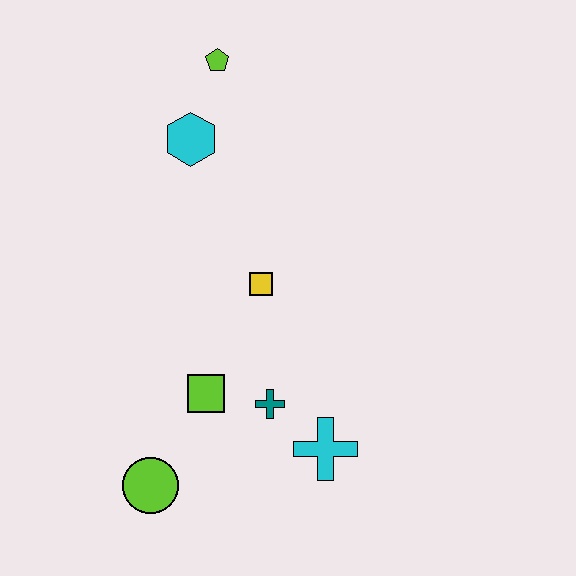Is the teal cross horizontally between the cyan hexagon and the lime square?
No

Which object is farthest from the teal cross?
The lime pentagon is farthest from the teal cross.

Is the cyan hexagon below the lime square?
No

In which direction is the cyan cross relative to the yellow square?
The cyan cross is below the yellow square.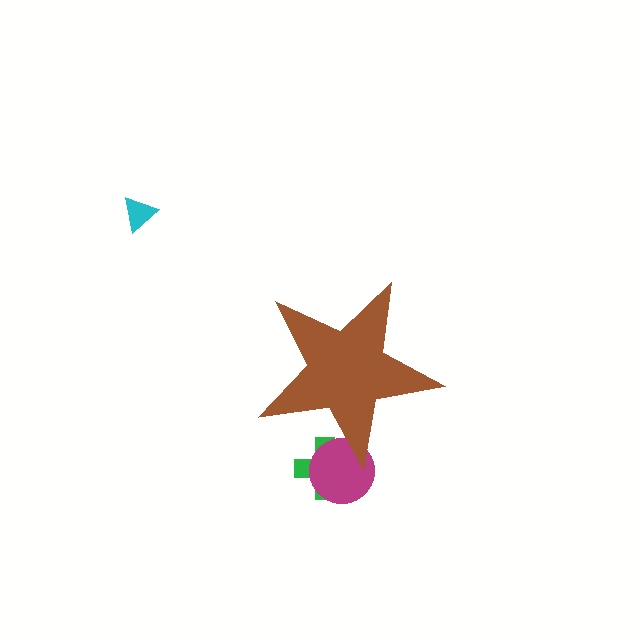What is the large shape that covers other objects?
A brown star.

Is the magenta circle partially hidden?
Yes, the magenta circle is partially hidden behind the brown star.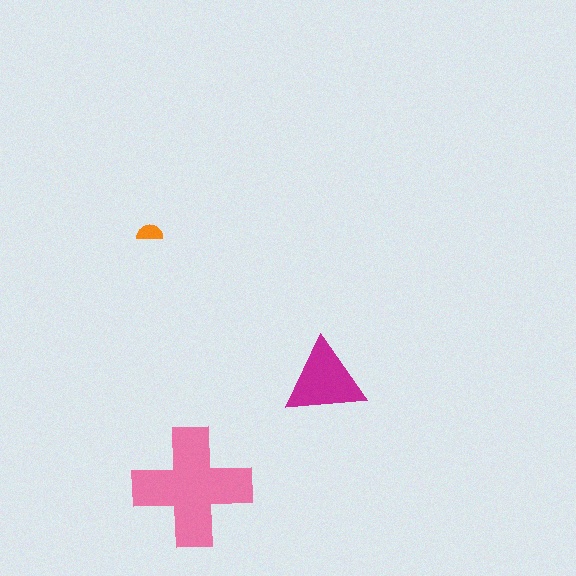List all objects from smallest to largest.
The orange semicircle, the magenta triangle, the pink cross.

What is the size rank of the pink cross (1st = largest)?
1st.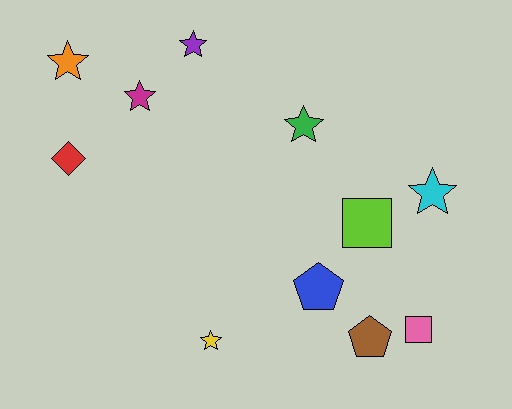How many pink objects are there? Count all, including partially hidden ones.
There is 1 pink object.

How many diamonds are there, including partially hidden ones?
There is 1 diamond.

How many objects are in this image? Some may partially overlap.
There are 11 objects.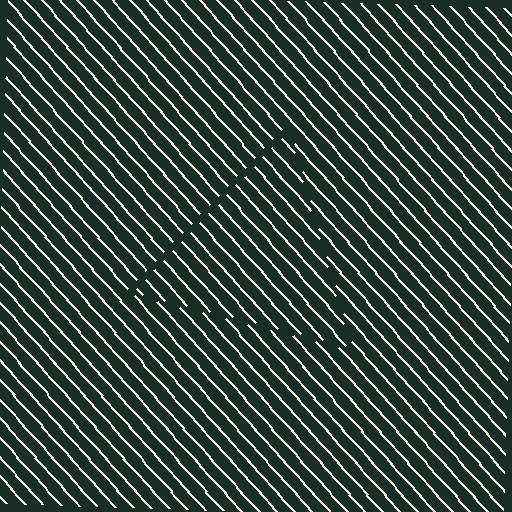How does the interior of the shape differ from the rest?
The interior of the shape contains the same grating, shifted by half a period — the contour is defined by the phase discontinuity where line-ends from the inner and outer gratings abut.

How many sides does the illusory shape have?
3 sides — the line-ends trace a triangle.